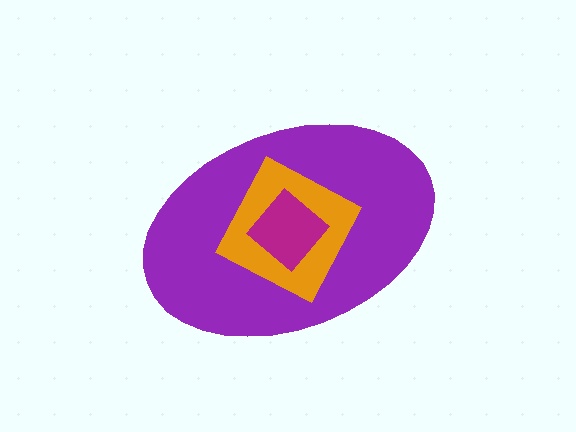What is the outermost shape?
The purple ellipse.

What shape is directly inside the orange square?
The magenta diamond.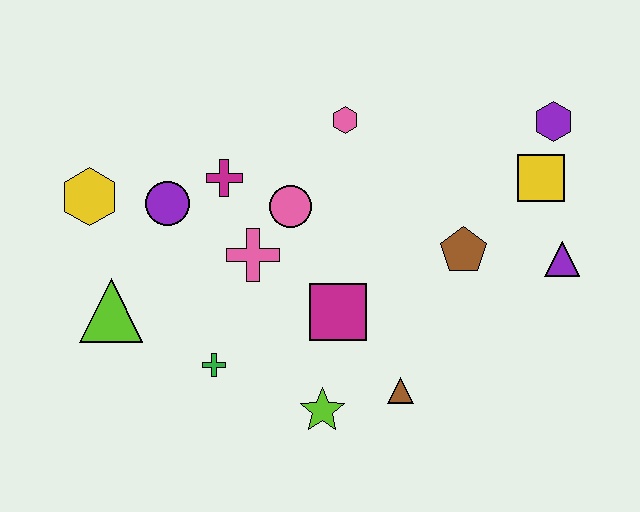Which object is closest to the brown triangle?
The lime star is closest to the brown triangle.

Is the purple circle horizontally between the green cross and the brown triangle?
No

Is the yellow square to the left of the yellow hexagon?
No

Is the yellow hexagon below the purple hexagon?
Yes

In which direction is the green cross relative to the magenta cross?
The green cross is below the magenta cross.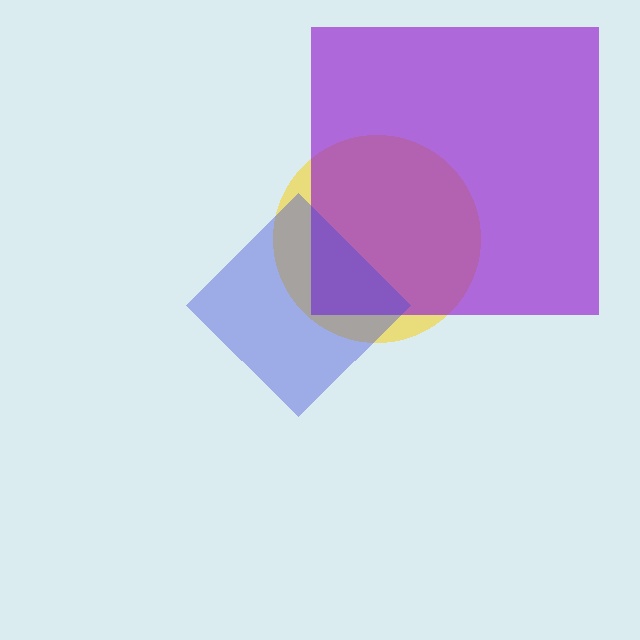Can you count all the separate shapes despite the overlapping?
Yes, there are 3 separate shapes.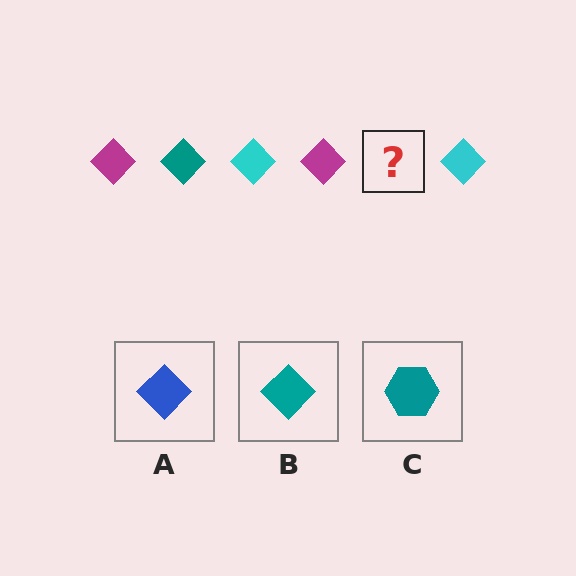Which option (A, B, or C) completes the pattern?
B.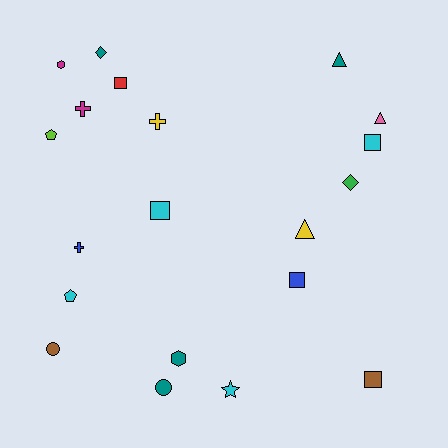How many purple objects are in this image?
There are no purple objects.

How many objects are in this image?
There are 20 objects.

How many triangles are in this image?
There are 3 triangles.